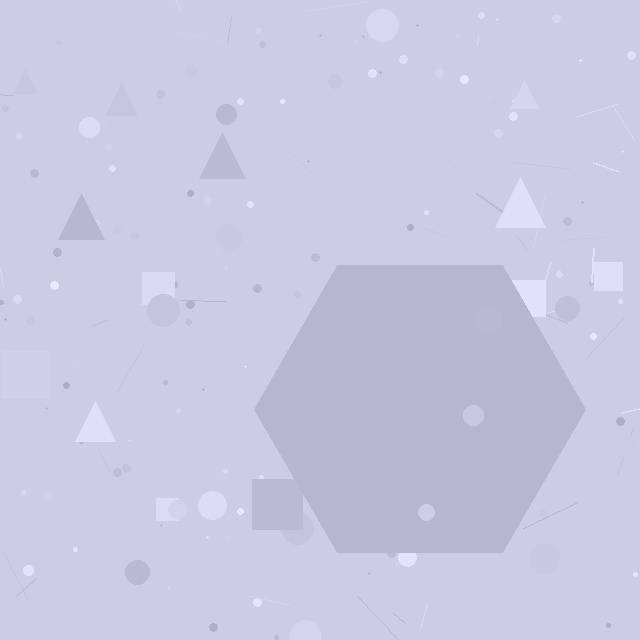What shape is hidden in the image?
A hexagon is hidden in the image.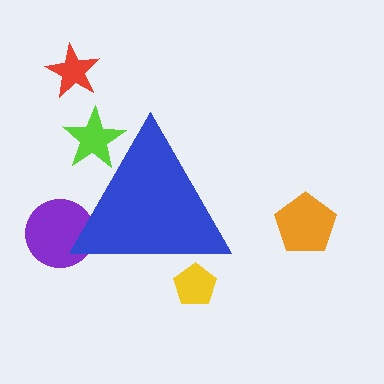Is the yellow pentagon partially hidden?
Yes, the yellow pentagon is partially hidden behind the blue triangle.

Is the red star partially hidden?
No, the red star is fully visible.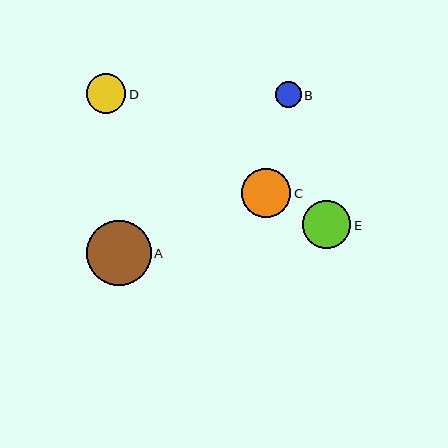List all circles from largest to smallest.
From largest to smallest: A, C, E, D, B.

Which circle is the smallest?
Circle B is the smallest with a size of approximately 26 pixels.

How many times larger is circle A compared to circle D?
Circle A is approximately 1.6 times the size of circle D.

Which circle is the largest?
Circle A is the largest with a size of approximately 65 pixels.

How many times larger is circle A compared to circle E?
Circle A is approximately 1.3 times the size of circle E.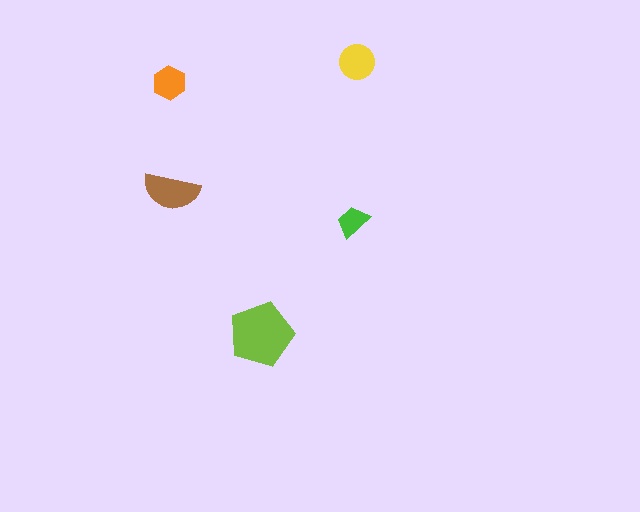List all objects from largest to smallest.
The lime pentagon, the brown semicircle, the yellow circle, the orange hexagon, the green trapezoid.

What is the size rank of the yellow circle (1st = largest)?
3rd.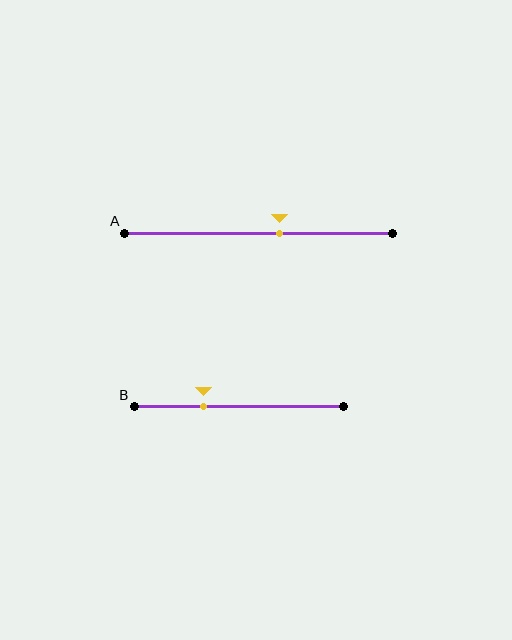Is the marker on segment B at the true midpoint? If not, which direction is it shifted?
No, the marker on segment B is shifted to the left by about 17% of the segment length.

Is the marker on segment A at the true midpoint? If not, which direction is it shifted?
No, the marker on segment A is shifted to the right by about 8% of the segment length.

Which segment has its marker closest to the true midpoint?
Segment A has its marker closest to the true midpoint.